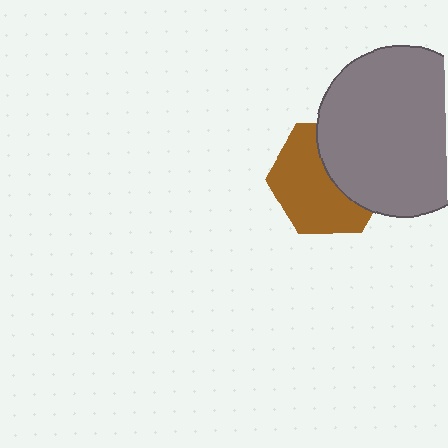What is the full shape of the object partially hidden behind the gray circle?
The partially hidden object is a brown hexagon.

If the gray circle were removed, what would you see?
You would see the complete brown hexagon.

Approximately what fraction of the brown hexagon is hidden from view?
Roughly 42% of the brown hexagon is hidden behind the gray circle.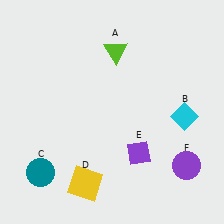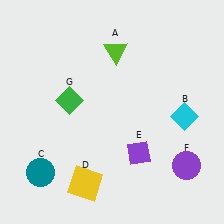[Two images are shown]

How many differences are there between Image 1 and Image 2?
There is 1 difference between the two images.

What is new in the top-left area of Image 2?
A green diamond (G) was added in the top-left area of Image 2.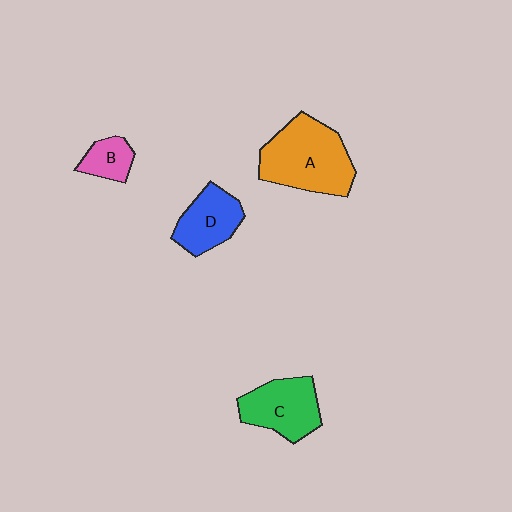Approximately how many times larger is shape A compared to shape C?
Approximately 1.4 times.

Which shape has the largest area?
Shape A (orange).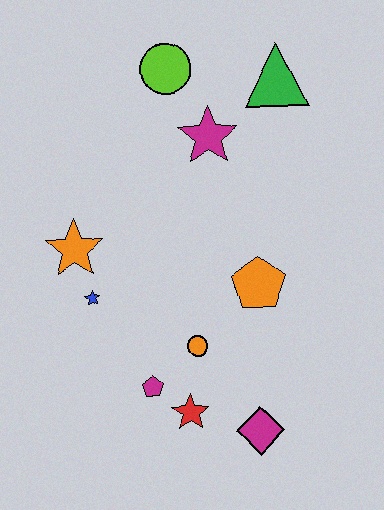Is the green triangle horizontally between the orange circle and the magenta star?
No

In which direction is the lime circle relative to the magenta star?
The lime circle is above the magenta star.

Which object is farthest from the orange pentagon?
The lime circle is farthest from the orange pentagon.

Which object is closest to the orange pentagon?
The orange circle is closest to the orange pentagon.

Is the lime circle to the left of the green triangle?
Yes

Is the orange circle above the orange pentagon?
No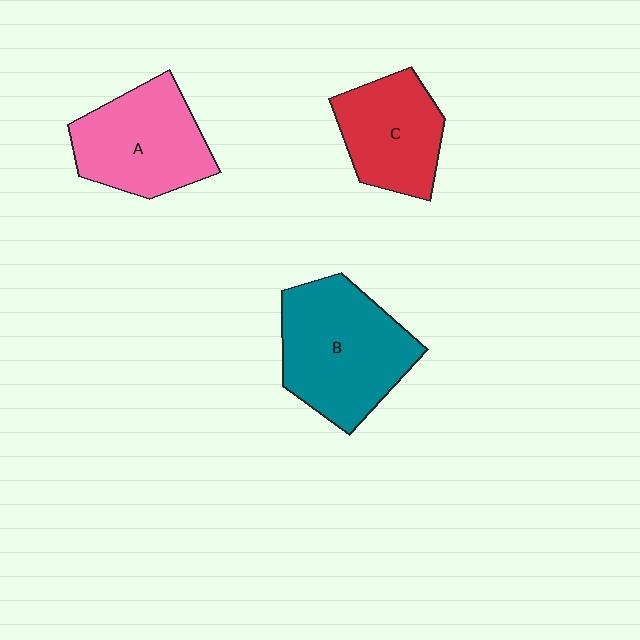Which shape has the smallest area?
Shape C (red).